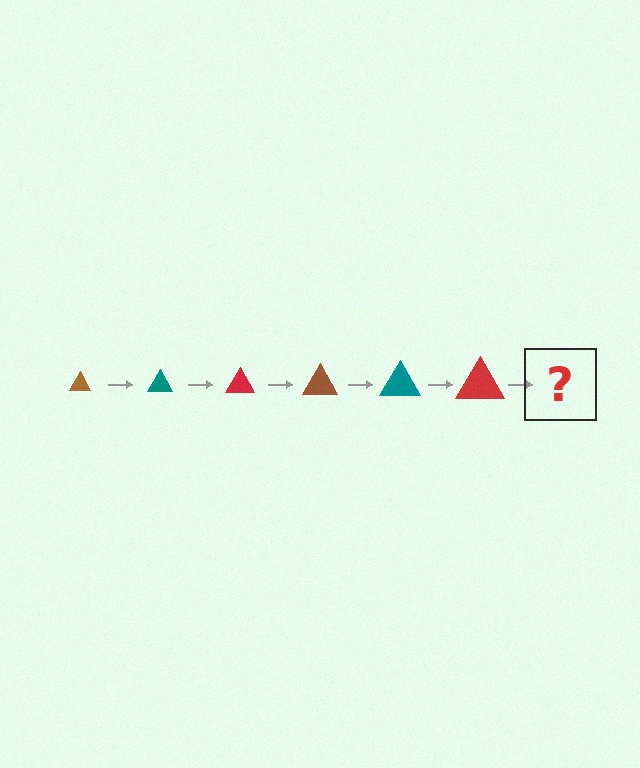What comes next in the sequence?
The next element should be a brown triangle, larger than the previous one.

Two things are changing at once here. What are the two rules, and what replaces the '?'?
The two rules are that the triangle grows larger each step and the color cycles through brown, teal, and red. The '?' should be a brown triangle, larger than the previous one.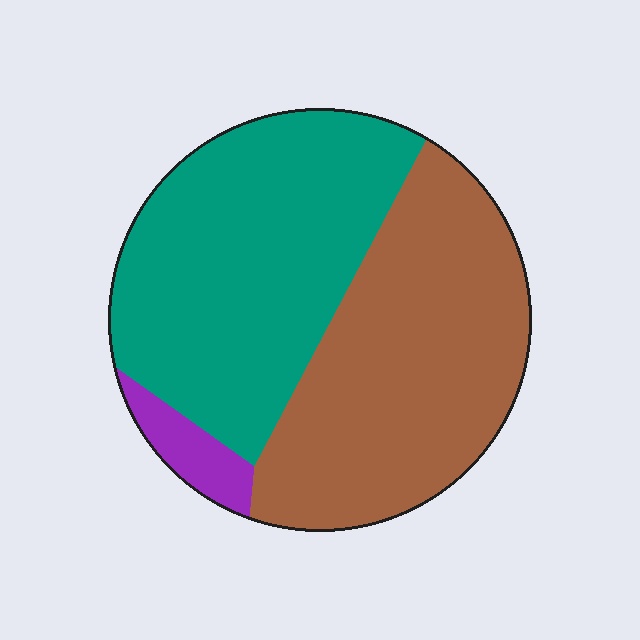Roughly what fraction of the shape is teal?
Teal takes up about one half (1/2) of the shape.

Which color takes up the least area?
Purple, at roughly 5%.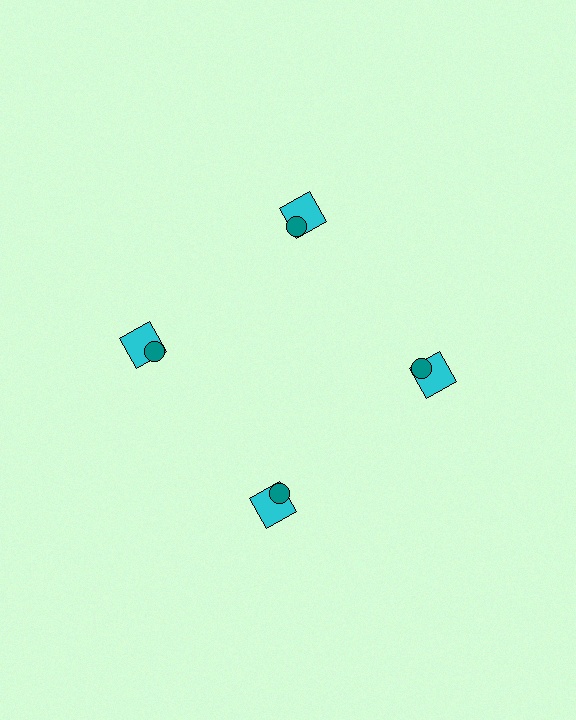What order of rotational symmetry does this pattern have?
This pattern has 4-fold rotational symmetry.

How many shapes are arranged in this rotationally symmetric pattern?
There are 8 shapes, arranged in 4 groups of 2.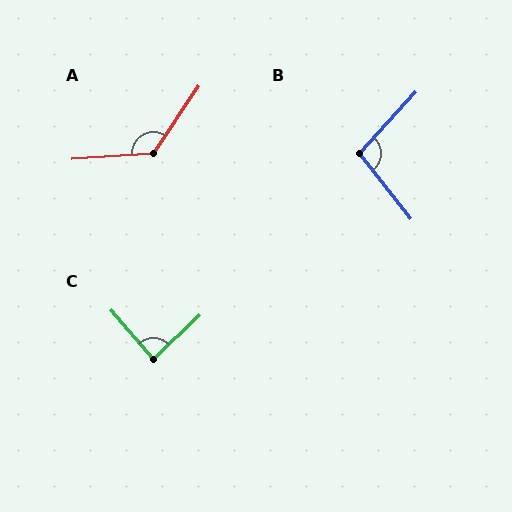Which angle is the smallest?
C, at approximately 87 degrees.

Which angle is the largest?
A, at approximately 128 degrees.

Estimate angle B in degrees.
Approximately 99 degrees.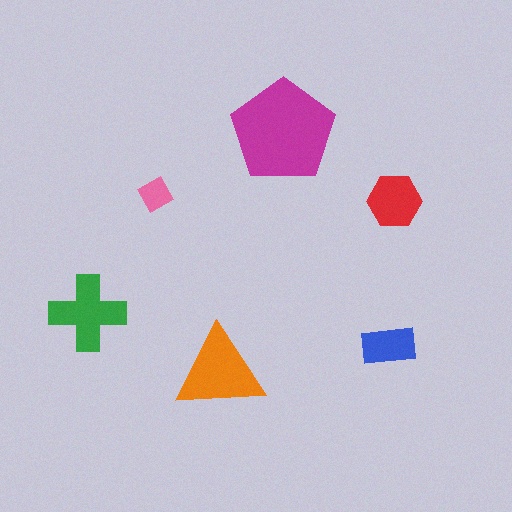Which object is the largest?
The magenta pentagon.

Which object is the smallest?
The pink diamond.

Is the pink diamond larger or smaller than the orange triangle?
Smaller.